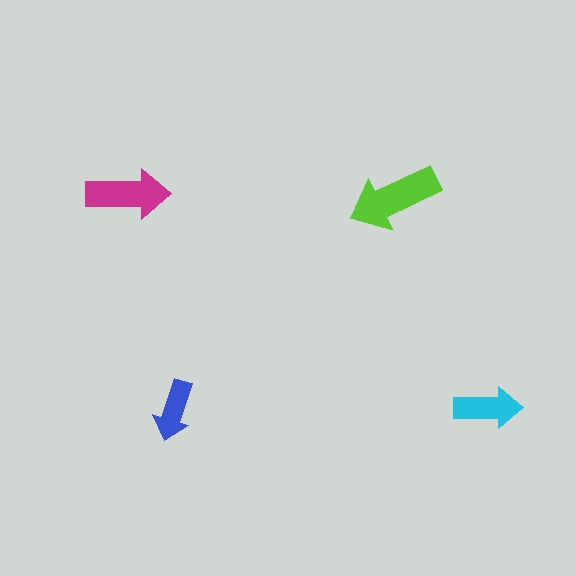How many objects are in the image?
There are 4 objects in the image.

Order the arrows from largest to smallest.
the lime one, the magenta one, the cyan one, the blue one.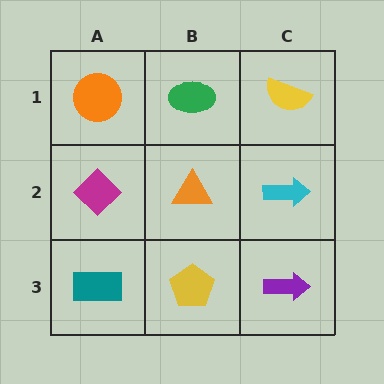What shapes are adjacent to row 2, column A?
An orange circle (row 1, column A), a teal rectangle (row 3, column A), an orange triangle (row 2, column B).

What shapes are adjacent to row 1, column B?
An orange triangle (row 2, column B), an orange circle (row 1, column A), a yellow semicircle (row 1, column C).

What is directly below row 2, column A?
A teal rectangle.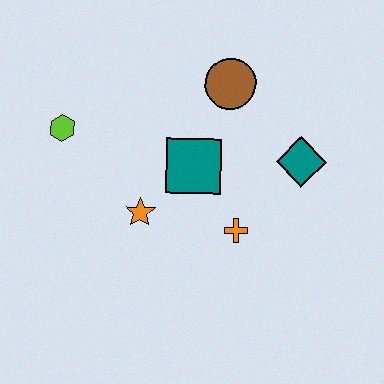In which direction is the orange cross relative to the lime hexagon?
The orange cross is to the right of the lime hexagon.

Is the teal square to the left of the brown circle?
Yes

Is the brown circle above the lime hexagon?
Yes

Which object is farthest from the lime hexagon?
The teal diamond is farthest from the lime hexagon.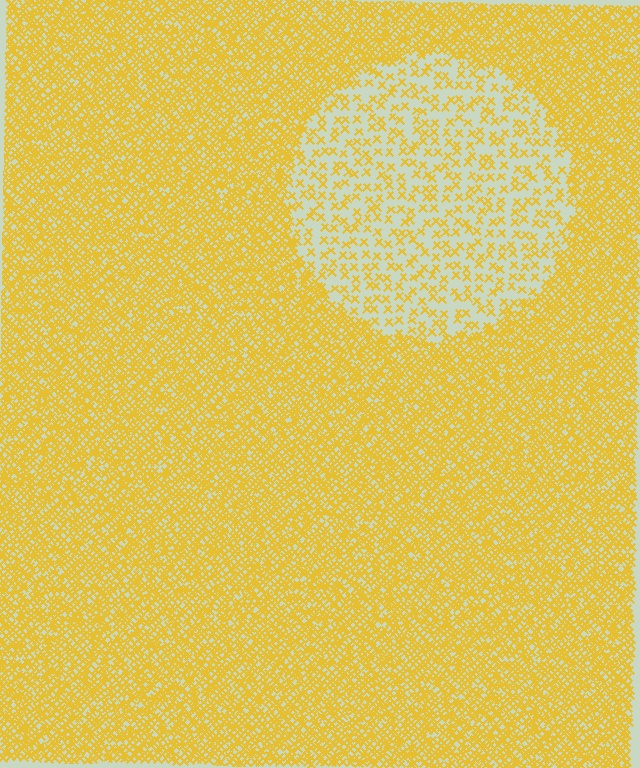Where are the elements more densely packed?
The elements are more densely packed outside the circle boundary.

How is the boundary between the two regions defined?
The boundary is defined by a change in element density (approximately 3.0x ratio). All elements are the same color, size, and shape.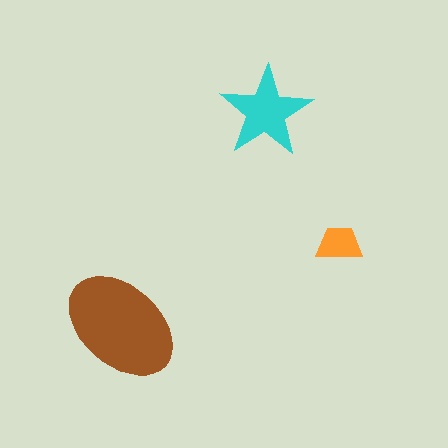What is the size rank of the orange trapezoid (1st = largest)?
3rd.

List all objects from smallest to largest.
The orange trapezoid, the cyan star, the brown ellipse.